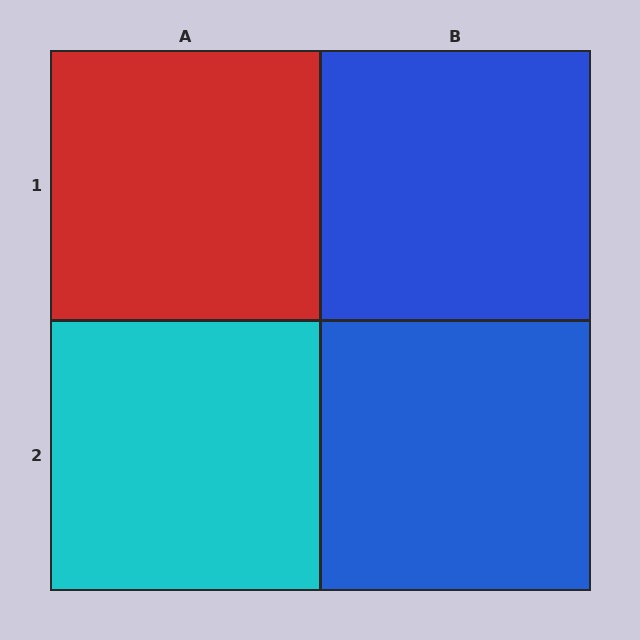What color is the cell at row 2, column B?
Blue.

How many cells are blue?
2 cells are blue.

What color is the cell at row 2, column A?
Cyan.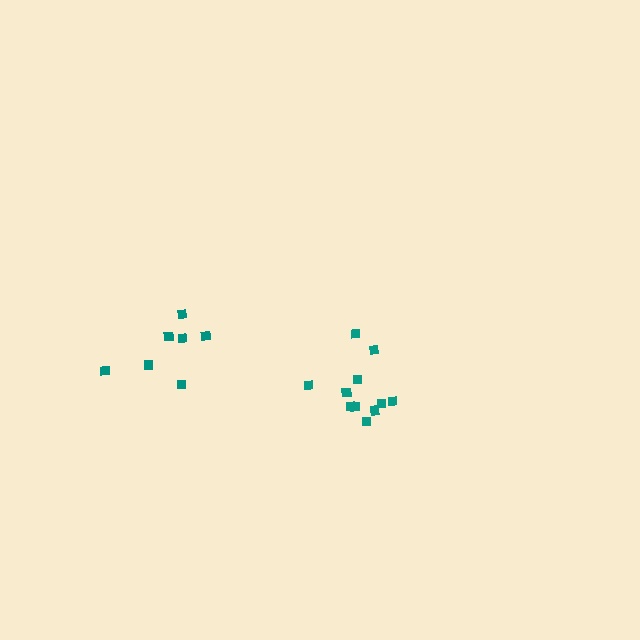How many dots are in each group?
Group 1: 11 dots, Group 2: 7 dots (18 total).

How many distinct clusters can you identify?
There are 2 distinct clusters.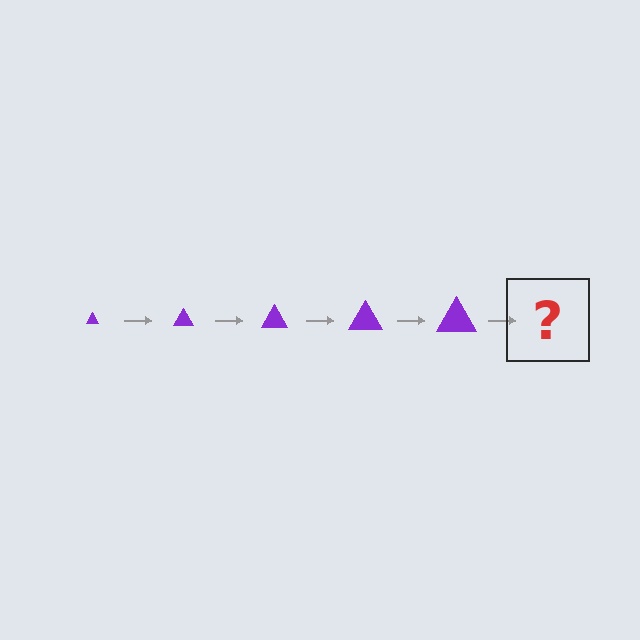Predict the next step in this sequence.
The next step is a purple triangle, larger than the previous one.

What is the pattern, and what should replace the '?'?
The pattern is that the triangle gets progressively larger each step. The '?' should be a purple triangle, larger than the previous one.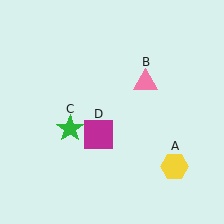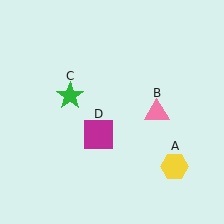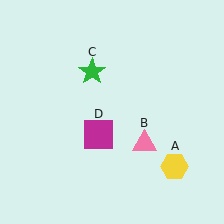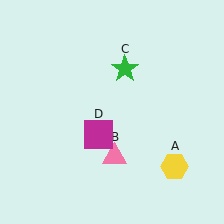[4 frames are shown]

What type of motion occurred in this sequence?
The pink triangle (object B), green star (object C) rotated clockwise around the center of the scene.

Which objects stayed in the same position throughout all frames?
Yellow hexagon (object A) and magenta square (object D) remained stationary.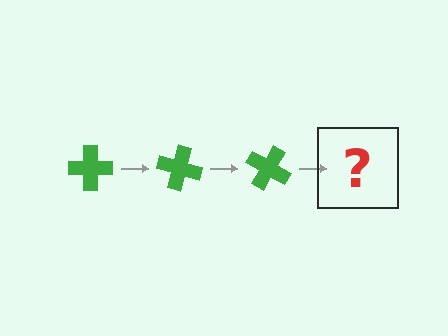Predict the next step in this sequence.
The next step is a green cross rotated 45 degrees.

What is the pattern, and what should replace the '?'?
The pattern is that the cross rotates 15 degrees each step. The '?' should be a green cross rotated 45 degrees.